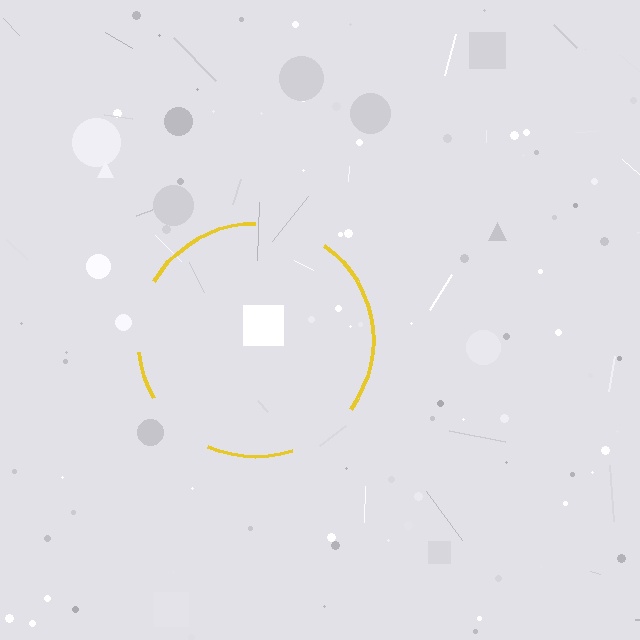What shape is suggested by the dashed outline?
The dashed outline suggests a circle.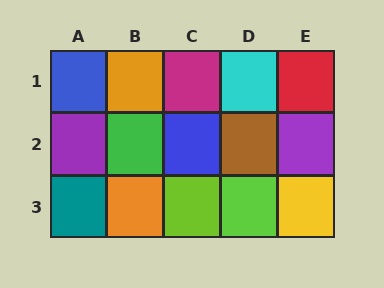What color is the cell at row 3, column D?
Lime.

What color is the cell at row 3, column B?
Orange.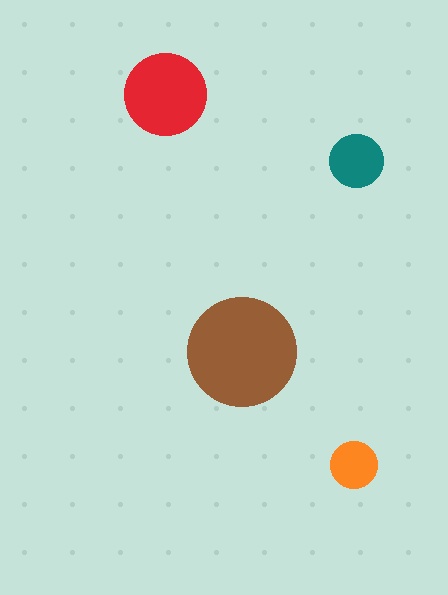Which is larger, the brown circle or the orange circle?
The brown one.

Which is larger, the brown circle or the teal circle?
The brown one.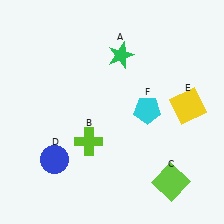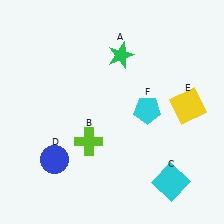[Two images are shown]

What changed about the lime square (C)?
In Image 1, C is lime. In Image 2, it changed to cyan.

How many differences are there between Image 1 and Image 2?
There is 1 difference between the two images.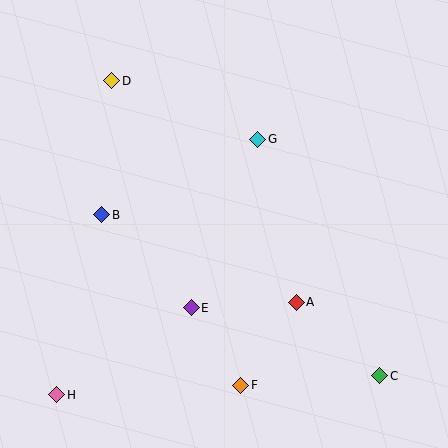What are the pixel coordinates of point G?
Point G is at (258, 139).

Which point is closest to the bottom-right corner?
Point C is closest to the bottom-right corner.